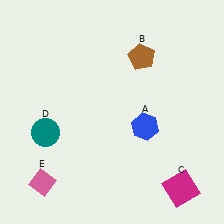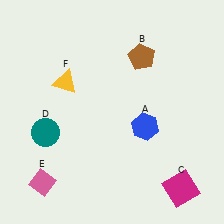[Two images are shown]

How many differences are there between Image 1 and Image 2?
There is 1 difference between the two images.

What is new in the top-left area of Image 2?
A yellow triangle (F) was added in the top-left area of Image 2.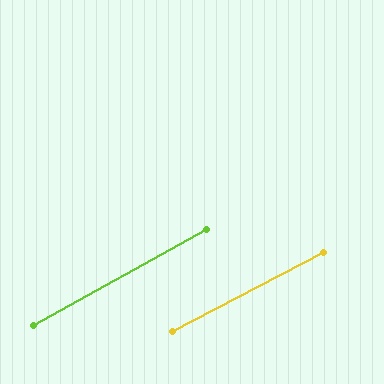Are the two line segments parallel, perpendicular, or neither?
Parallel — their directions differ by only 1.3°.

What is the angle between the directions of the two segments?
Approximately 1 degree.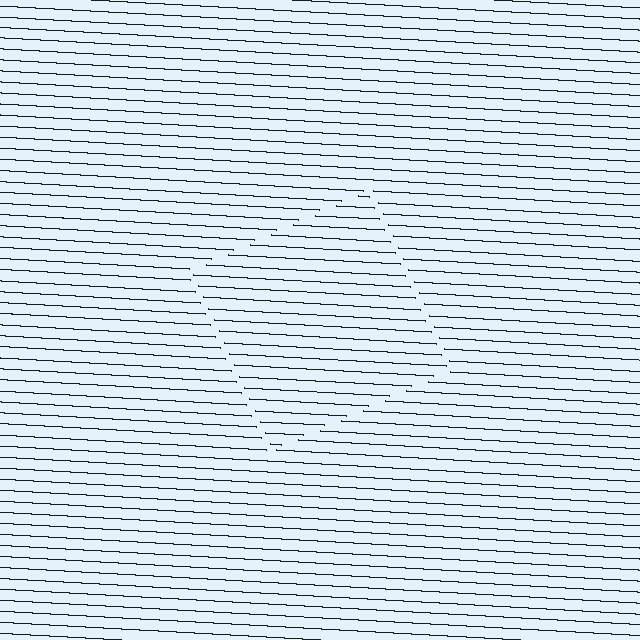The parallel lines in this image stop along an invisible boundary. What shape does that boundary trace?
An illusory square. The interior of the shape contains the same grating, shifted by half a period — the contour is defined by the phase discontinuity where line-ends from the inner and outer gratings abut.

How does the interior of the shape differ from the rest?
The interior of the shape contains the same grating, shifted by half a period — the contour is defined by the phase discontinuity where line-ends from the inner and outer gratings abut.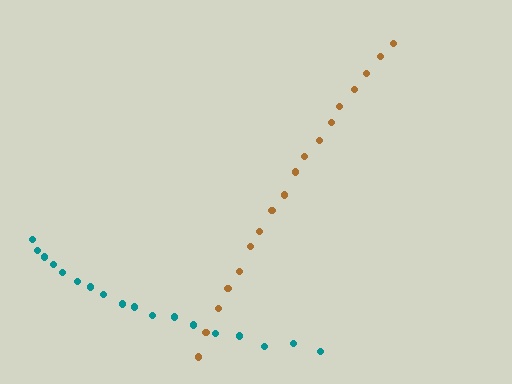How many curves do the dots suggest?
There are 2 distinct paths.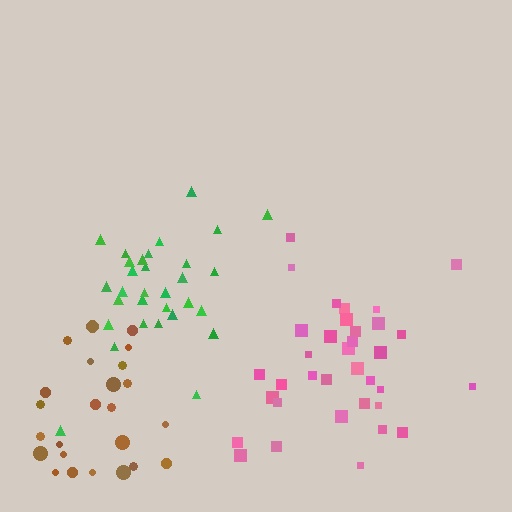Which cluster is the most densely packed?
Green.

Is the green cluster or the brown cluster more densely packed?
Green.